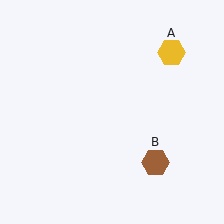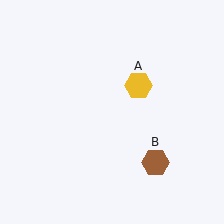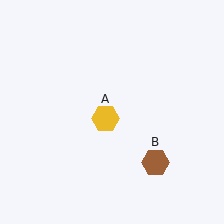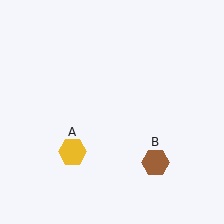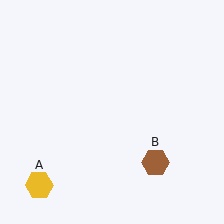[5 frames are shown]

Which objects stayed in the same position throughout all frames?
Brown hexagon (object B) remained stationary.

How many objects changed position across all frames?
1 object changed position: yellow hexagon (object A).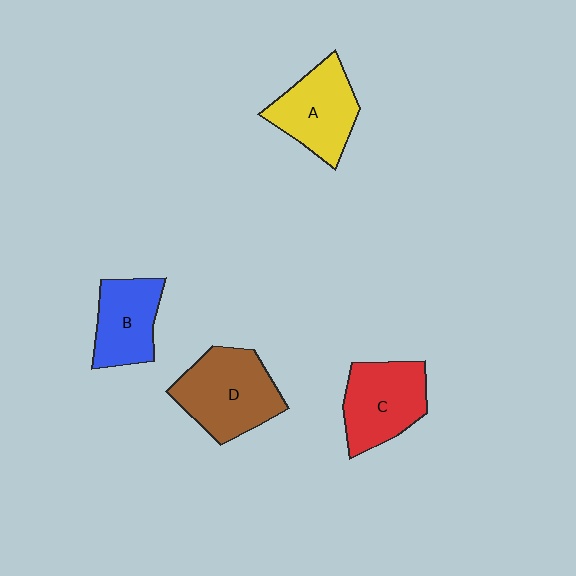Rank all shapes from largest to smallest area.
From largest to smallest: D (brown), C (red), A (yellow), B (blue).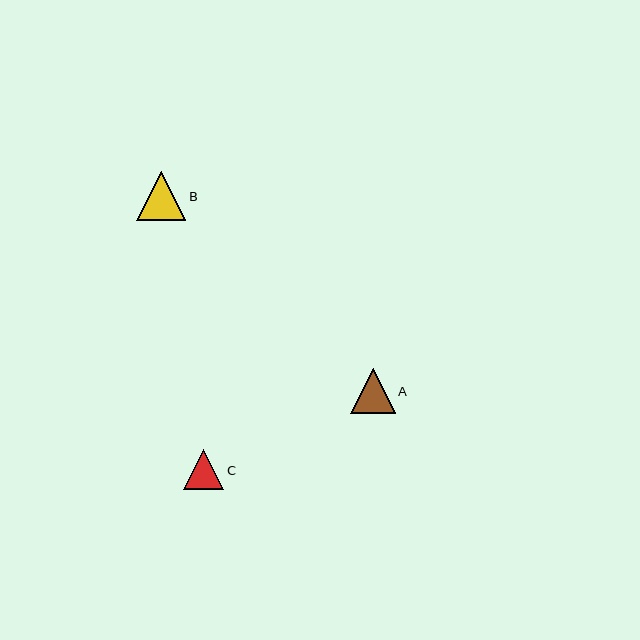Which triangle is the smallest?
Triangle C is the smallest with a size of approximately 40 pixels.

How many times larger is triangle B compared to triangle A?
Triangle B is approximately 1.1 times the size of triangle A.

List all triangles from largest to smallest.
From largest to smallest: B, A, C.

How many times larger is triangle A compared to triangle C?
Triangle A is approximately 1.1 times the size of triangle C.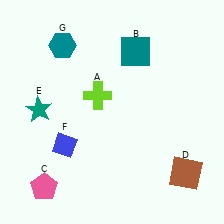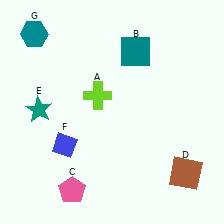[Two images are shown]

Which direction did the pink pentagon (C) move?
The pink pentagon (C) moved right.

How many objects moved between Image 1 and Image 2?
2 objects moved between the two images.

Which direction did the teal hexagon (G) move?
The teal hexagon (G) moved left.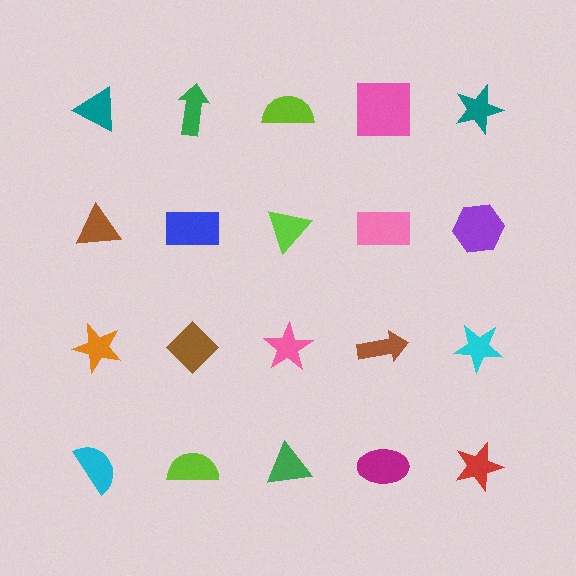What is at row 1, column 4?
A pink square.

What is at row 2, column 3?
A lime triangle.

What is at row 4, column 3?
A green triangle.